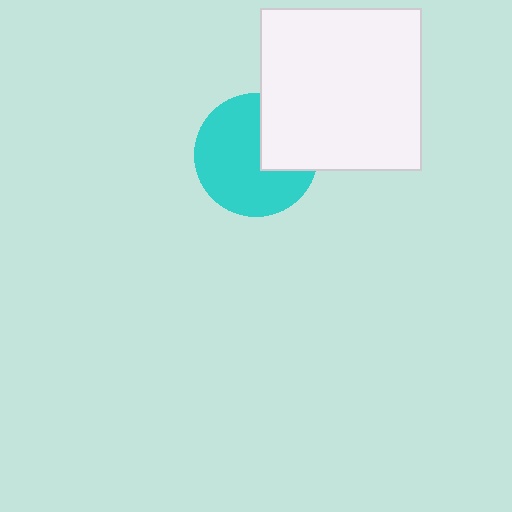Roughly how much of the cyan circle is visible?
Most of it is visible (roughly 69%).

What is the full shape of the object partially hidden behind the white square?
The partially hidden object is a cyan circle.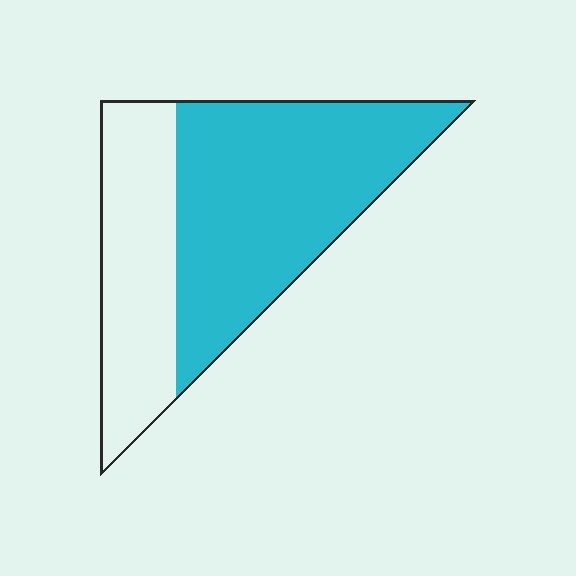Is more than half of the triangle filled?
Yes.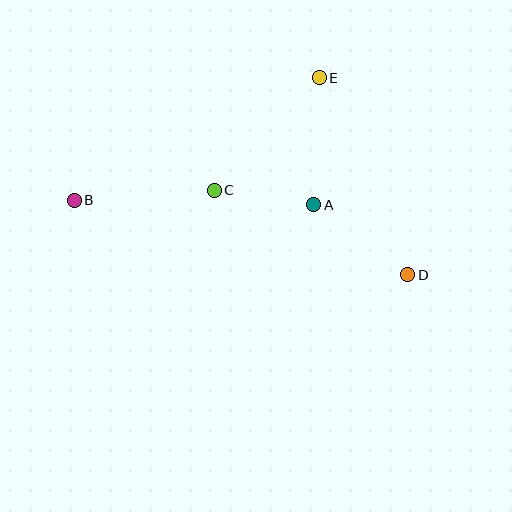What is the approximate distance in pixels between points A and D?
The distance between A and D is approximately 117 pixels.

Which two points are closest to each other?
Points A and C are closest to each other.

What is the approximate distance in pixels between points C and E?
The distance between C and E is approximately 154 pixels.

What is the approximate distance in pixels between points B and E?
The distance between B and E is approximately 274 pixels.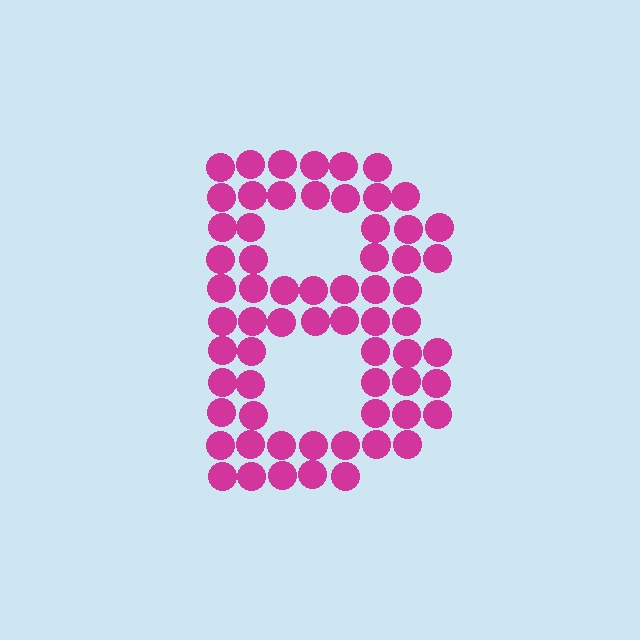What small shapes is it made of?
It is made of small circles.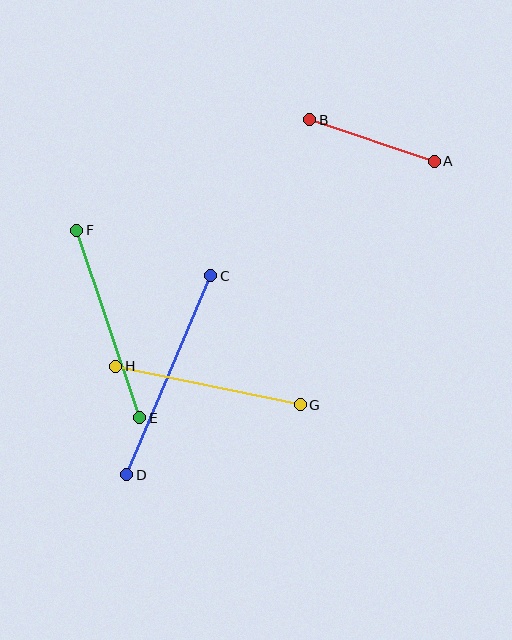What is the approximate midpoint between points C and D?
The midpoint is at approximately (169, 375) pixels.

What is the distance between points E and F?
The distance is approximately 198 pixels.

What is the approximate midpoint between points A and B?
The midpoint is at approximately (372, 141) pixels.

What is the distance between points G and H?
The distance is approximately 189 pixels.